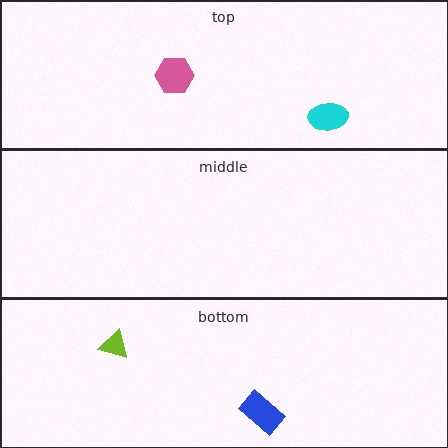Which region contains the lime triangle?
The bottom region.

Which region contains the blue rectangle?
The bottom region.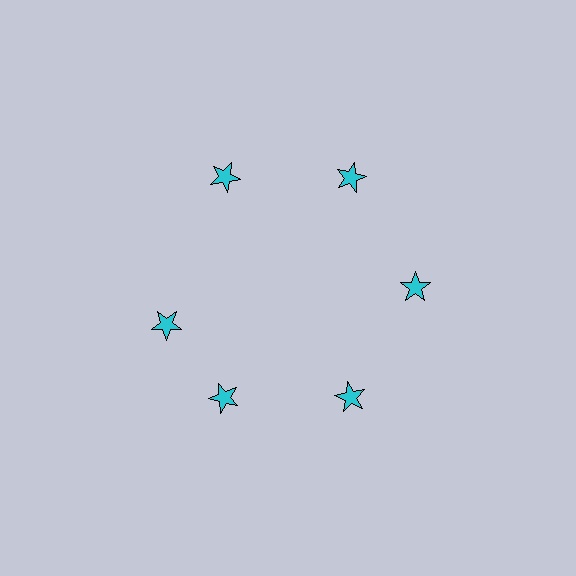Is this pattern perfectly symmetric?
No. The 6 cyan stars are arranged in a ring, but one element near the 9 o'clock position is rotated out of alignment along the ring, breaking the 6-fold rotational symmetry.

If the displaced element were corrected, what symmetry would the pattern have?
It would have 6-fold rotational symmetry — the pattern would map onto itself every 60 degrees.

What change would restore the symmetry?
The symmetry would be restored by rotating it back into even spacing with its neighbors so that all 6 stars sit at equal angles and equal distance from the center.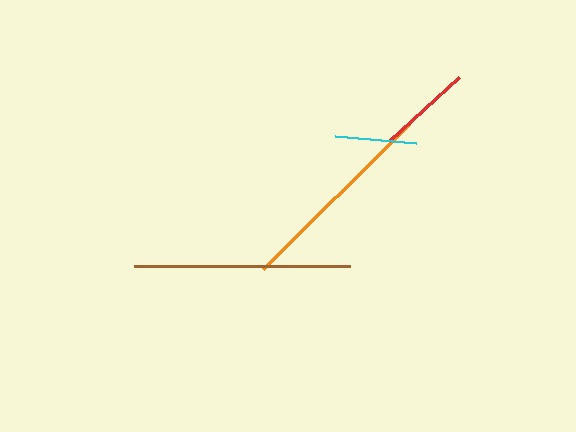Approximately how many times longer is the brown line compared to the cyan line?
The brown line is approximately 2.6 times the length of the cyan line.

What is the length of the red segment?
The red segment is approximately 95 pixels long.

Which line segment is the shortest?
The cyan line is the shortest at approximately 82 pixels.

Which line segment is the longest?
The brown line is the longest at approximately 216 pixels.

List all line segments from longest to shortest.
From longest to shortest: brown, orange, red, cyan.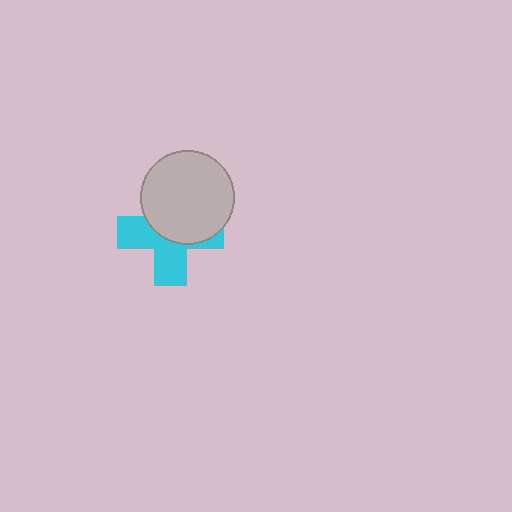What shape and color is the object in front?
The object in front is a light gray circle.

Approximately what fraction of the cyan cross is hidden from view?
Roughly 50% of the cyan cross is hidden behind the light gray circle.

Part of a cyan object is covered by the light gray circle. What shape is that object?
It is a cross.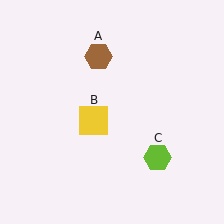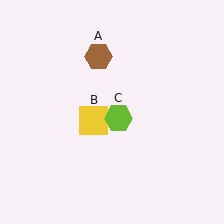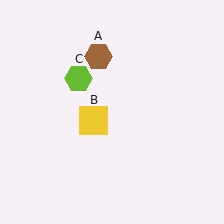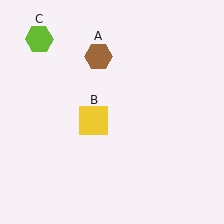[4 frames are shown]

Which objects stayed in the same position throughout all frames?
Brown hexagon (object A) and yellow square (object B) remained stationary.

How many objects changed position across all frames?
1 object changed position: lime hexagon (object C).